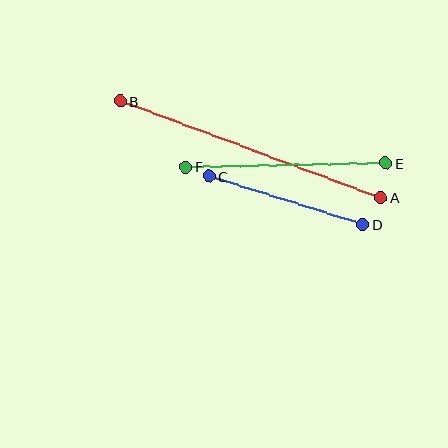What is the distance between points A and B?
The distance is approximately 278 pixels.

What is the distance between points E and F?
The distance is approximately 200 pixels.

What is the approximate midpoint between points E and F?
The midpoint is at approximately (286, 165) pixels.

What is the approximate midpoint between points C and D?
The midpoint is at approximately (286, 200) pixels.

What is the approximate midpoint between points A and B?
The midpoint is at approximately (250, 149) pixels.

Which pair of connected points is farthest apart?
Points A and B are farthest apart.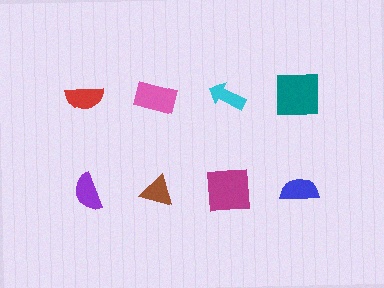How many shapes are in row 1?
4 shapes.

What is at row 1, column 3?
A cyan arrow.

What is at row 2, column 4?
A blue semicircle.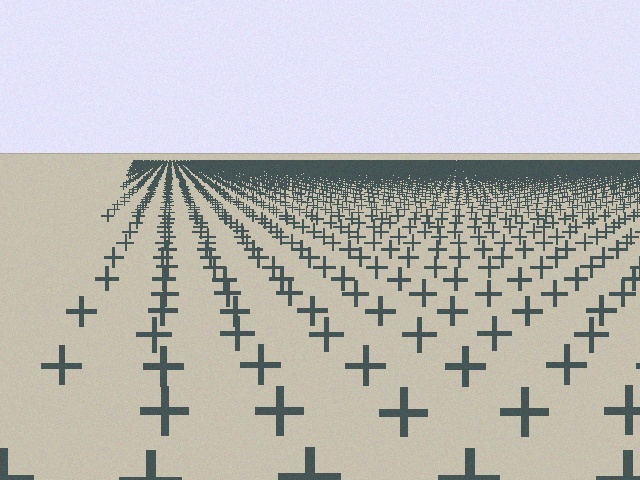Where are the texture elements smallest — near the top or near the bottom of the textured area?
Near the top.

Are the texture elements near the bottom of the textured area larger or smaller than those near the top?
Larger. Near the bottom, elements are closer to the viewer and appear at a bigger on-screen size.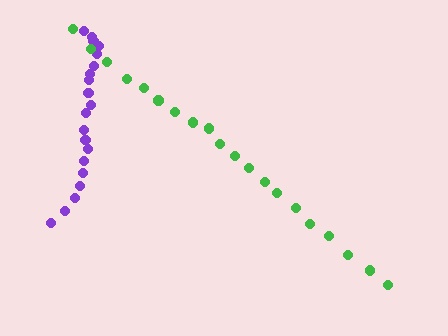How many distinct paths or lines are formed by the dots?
There are 2 distinct paths.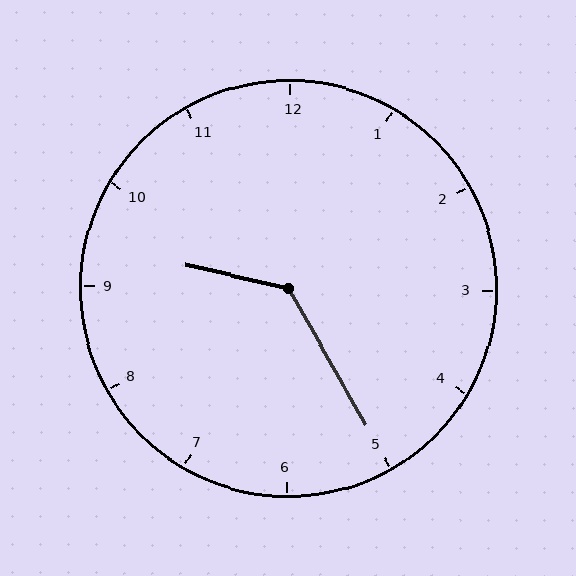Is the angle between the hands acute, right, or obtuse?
It is obtuse.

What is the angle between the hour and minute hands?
Approximately 132 degrees.